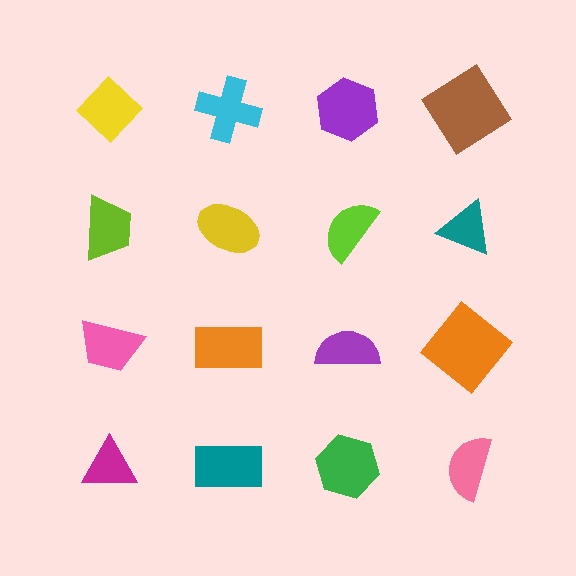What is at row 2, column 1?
A lime trapezoid.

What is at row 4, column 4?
A pink semicircle.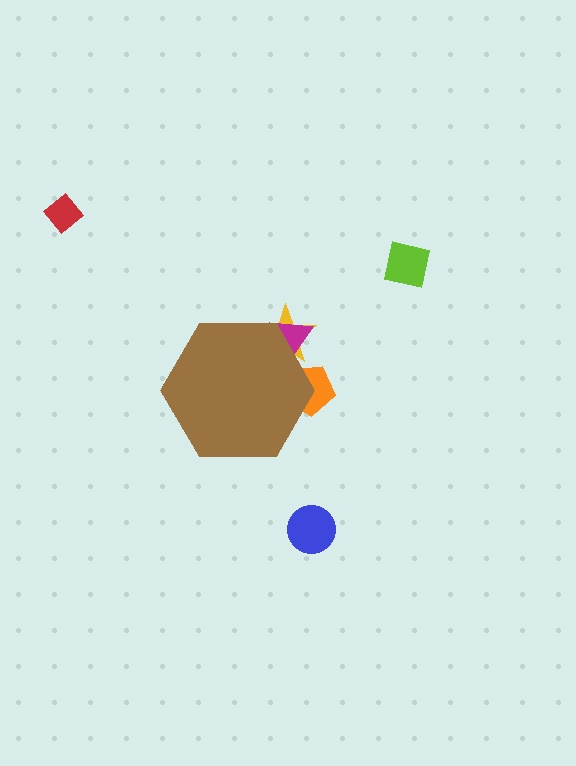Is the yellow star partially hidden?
Yes, the yellow star is partially hidden behind the brown hexagon.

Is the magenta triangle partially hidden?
Yes, the magenta triangle is partially hidden behind the brown hexagon.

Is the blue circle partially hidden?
No, the blue circle is fully visible.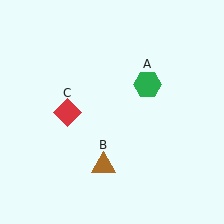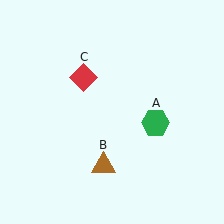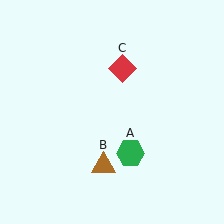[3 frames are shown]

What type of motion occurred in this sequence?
The green hexagon (object A), red diamond (object C) rotated clockwise around the center of the scene.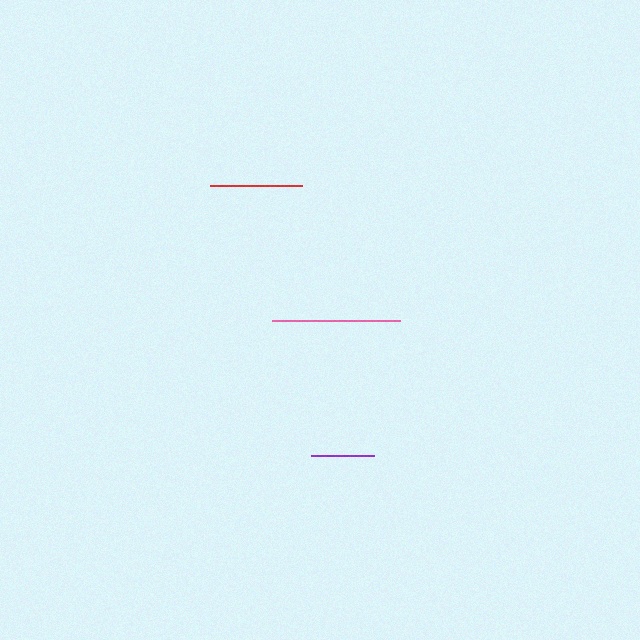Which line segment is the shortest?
The purple line is the shortest at approximately 64 pixels.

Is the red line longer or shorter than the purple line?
The red line is longer than the purple line.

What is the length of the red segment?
The red segment is approximately 92 pixels long.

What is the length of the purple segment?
The purple segment is approximately 64 pixels long.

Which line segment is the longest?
The pink line is the longest at approximately 128 pixels.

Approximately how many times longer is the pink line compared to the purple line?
The pink line is approximately 2.0 times the length of the purple line.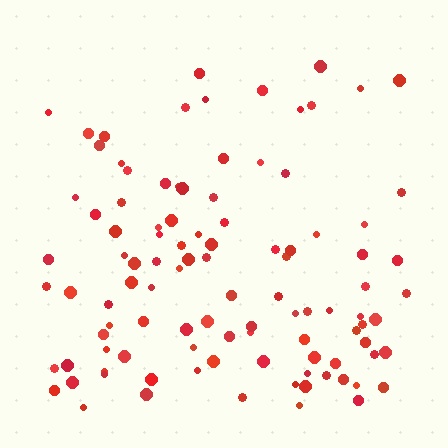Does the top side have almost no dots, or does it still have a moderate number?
Still a moderate number, just noticeably fewer than the bottom.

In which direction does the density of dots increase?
From top to bottom, with the bottom side densest.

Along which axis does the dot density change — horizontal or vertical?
Vertical.